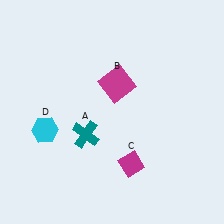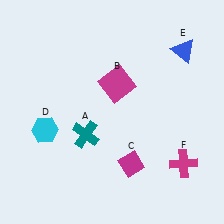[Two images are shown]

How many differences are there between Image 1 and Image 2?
There are 2 differences between the two images.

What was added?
A blue triangle (E), a magenta cross (F) were added in Image 2.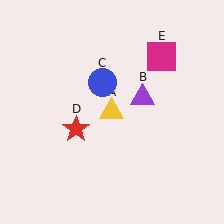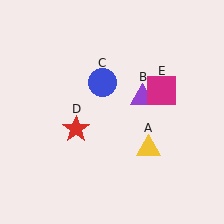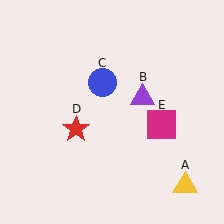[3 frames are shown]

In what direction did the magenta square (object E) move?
The magenta square (object E) moved down.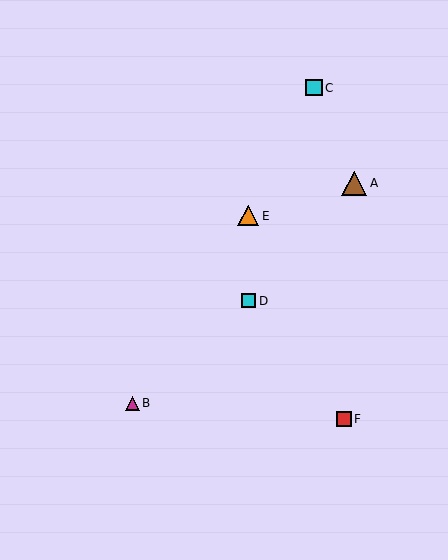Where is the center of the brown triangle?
The center of the brown triangle is at (354, 183).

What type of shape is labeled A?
Shape A is a brown triangle.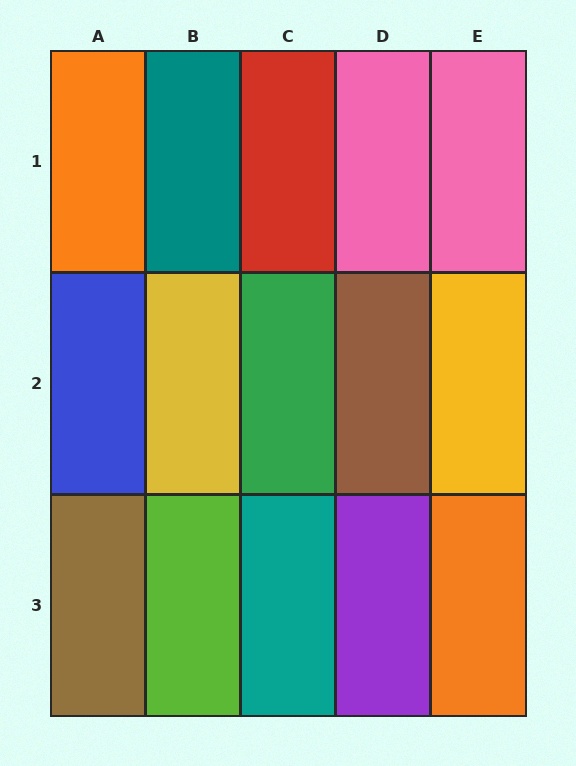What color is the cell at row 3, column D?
Purple.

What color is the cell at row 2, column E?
Yellow.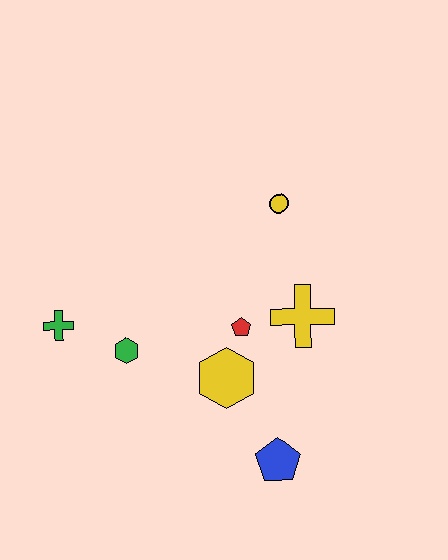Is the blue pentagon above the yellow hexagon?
No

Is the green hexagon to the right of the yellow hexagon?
No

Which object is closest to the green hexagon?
The green cross is closest to the green hexagon.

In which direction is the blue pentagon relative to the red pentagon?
The blue pentagon is below the red pentagon.